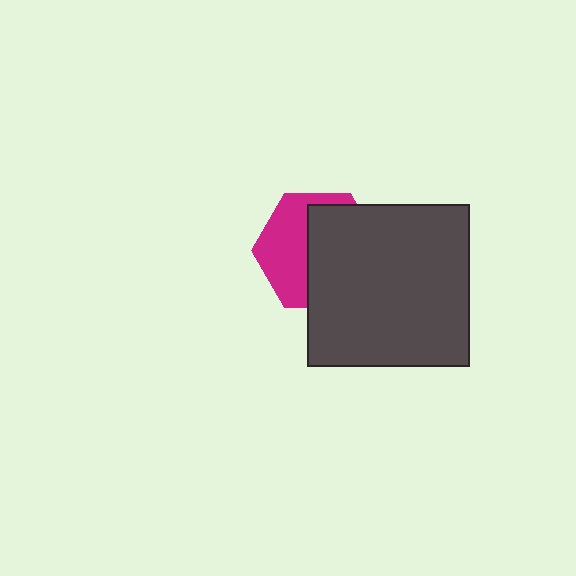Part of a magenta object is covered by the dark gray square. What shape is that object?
It is a hexagon.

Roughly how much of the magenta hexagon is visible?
A small part of it is visible (roughly 44%).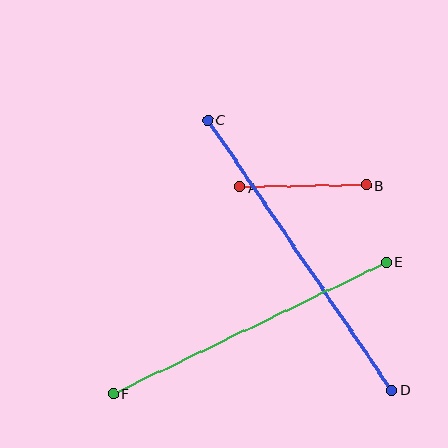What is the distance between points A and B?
The distance is approximately 127 pixels.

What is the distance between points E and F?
The distance is approximately 303 pixels.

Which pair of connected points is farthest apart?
Points C and D are farthest apart.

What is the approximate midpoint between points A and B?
The midpoint is at approximately (303, 186) pixels.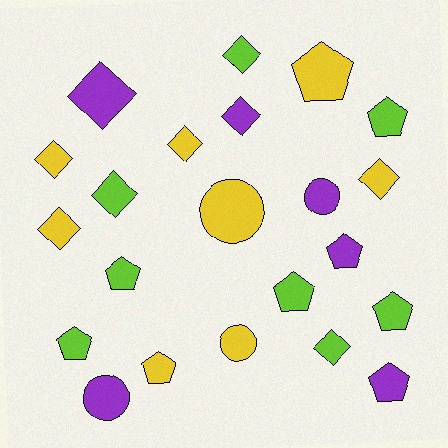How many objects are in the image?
There are 22 objects.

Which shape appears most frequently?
Diamond, with 9 objects.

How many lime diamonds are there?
There are 3 lime diamonds.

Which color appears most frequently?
Lime, with 8 objects.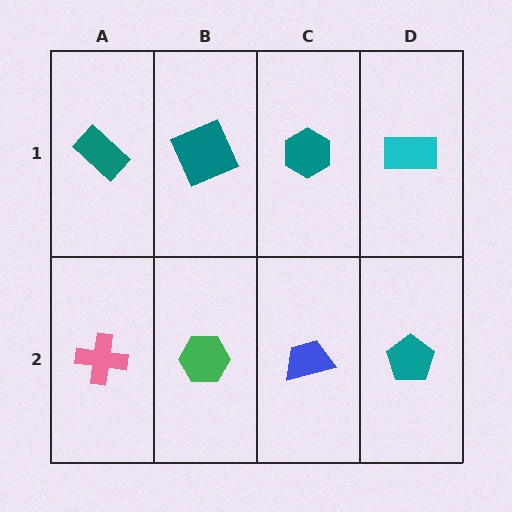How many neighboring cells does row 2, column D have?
2.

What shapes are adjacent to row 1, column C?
A blue trapezoid (row 2, column C), a teal square (row 1, column B), a cyan rectangle (row 1, column D).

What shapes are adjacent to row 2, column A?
A teal rectangle (row 1, column A), a green hexagon (row 2, column B).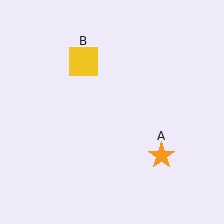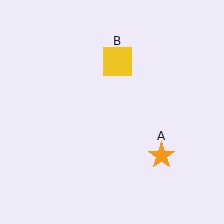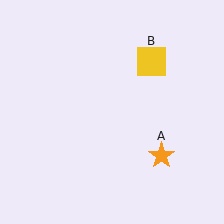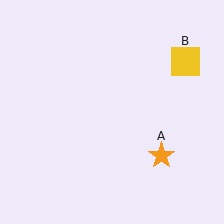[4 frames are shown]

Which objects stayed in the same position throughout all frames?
Orange star (object A) remained stationary.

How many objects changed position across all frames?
1 object changed position: yellow square (object B).